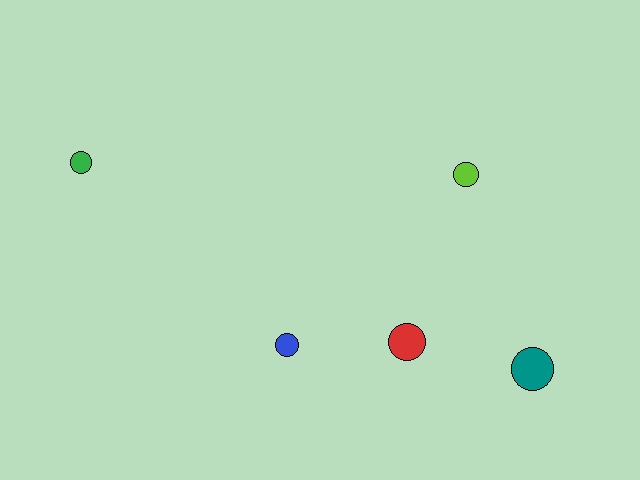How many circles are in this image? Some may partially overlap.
There are 5 circles.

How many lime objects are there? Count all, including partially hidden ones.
There is 1 lime object.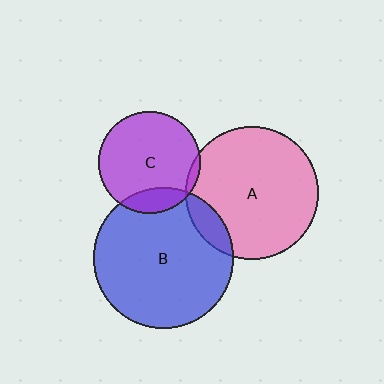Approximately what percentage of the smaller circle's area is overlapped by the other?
Approximately 15%.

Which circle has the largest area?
Circle B (blue).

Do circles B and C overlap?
Yes.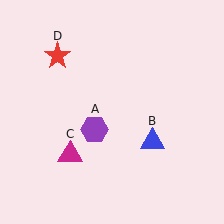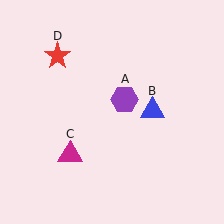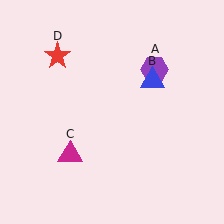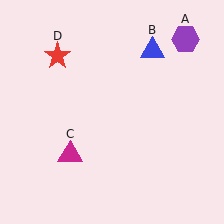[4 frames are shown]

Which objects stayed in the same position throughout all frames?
Magenta triangle (object C) and red star (object D) remained stationary.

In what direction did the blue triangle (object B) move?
The blue triangle (object B) moved up.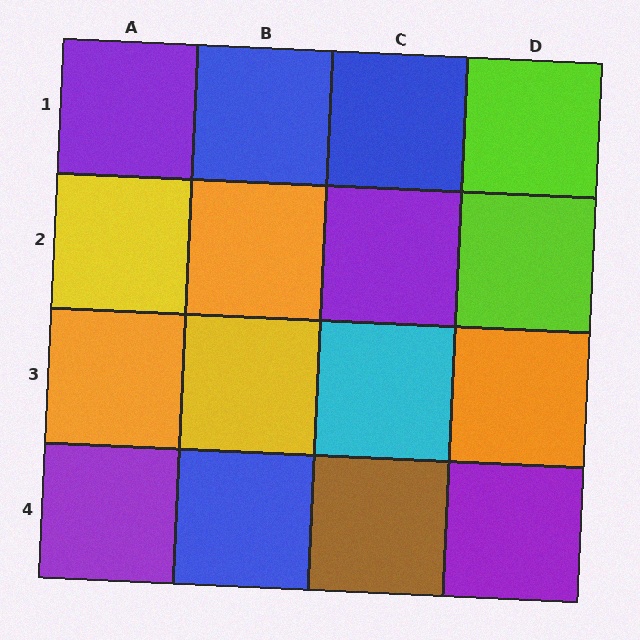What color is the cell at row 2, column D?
Lime.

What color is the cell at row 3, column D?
Orange.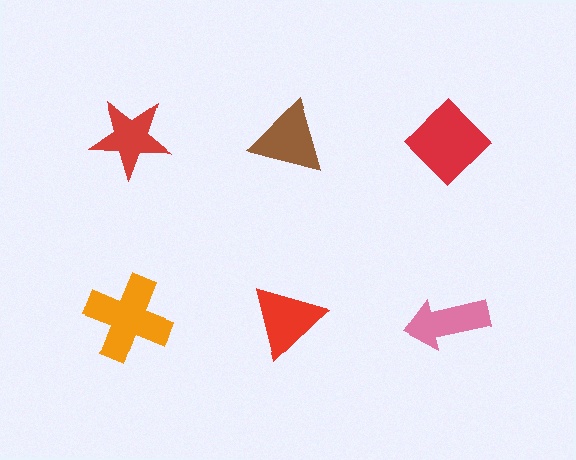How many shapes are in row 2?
3 shapes.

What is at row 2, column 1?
An orange cross.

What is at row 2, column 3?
A pink arrow.